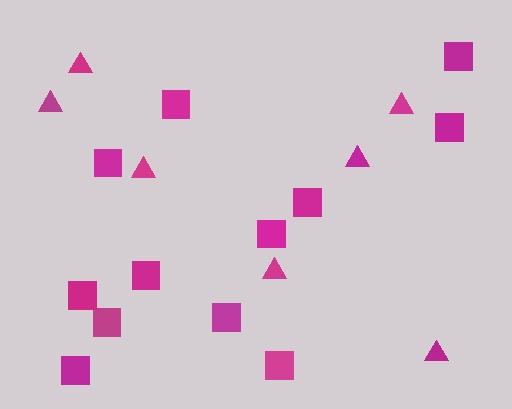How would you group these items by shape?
There are 2 groups: one group of triangles (7) and one group of squares (12).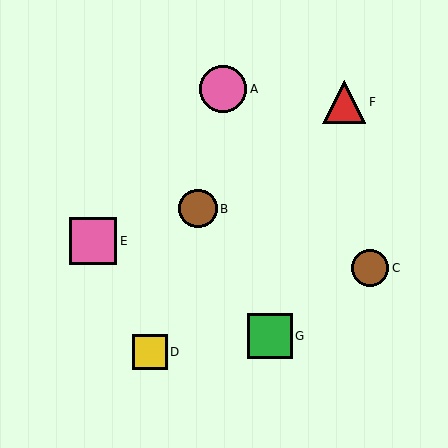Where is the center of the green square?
The center of the green square is at (270, 336).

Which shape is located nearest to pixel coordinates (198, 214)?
The brown circle (labeled B) at (198, 209) is nearest to that location.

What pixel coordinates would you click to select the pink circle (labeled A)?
Click at (223, 89) to select the pink circle A.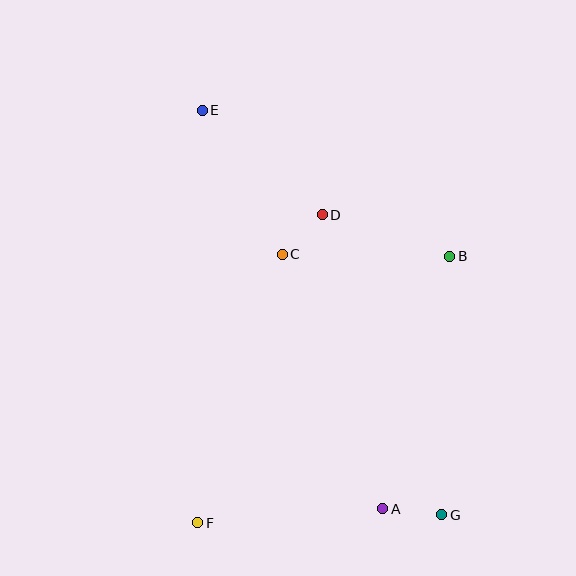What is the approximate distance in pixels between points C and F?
The distance between C and F is approximately 281 pixels.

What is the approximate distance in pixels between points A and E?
The distance between A and E is approximately 438 pixels.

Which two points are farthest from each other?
Points E and G are farthest from each other.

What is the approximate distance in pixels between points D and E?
The distance between D and E is approximately 159 pixels.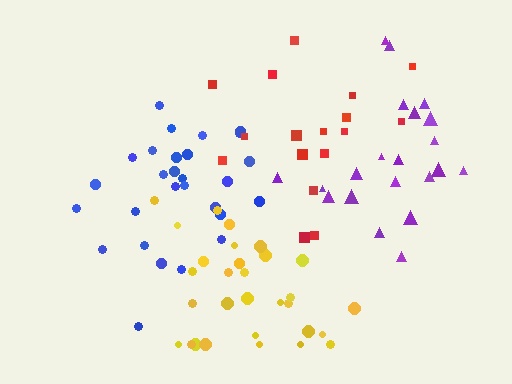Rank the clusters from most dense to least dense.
blue, yellow, purple, red.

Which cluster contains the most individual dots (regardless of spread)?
Yellow (30).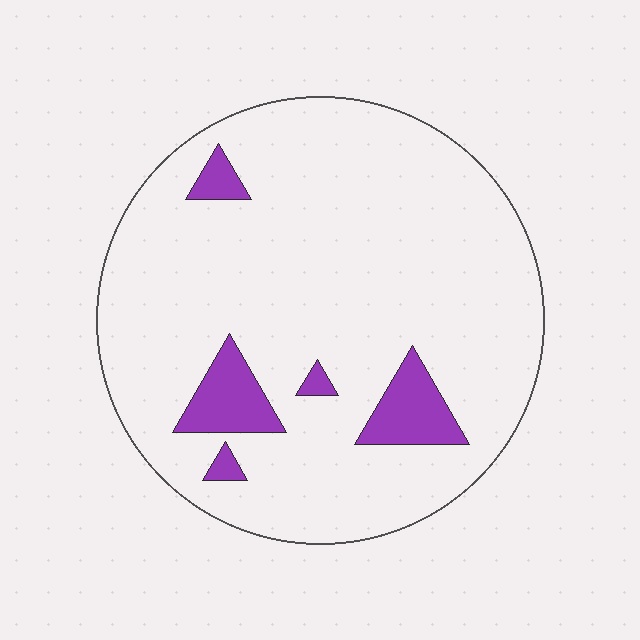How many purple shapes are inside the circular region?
5.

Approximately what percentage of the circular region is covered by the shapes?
Approximately 10%.